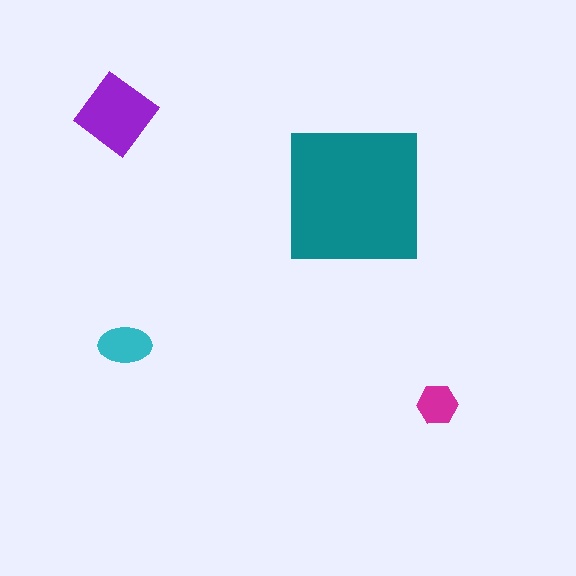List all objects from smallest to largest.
The magenta hexagon, the cyan ellipse, the purple diamond, the teal square.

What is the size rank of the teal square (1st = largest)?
1st.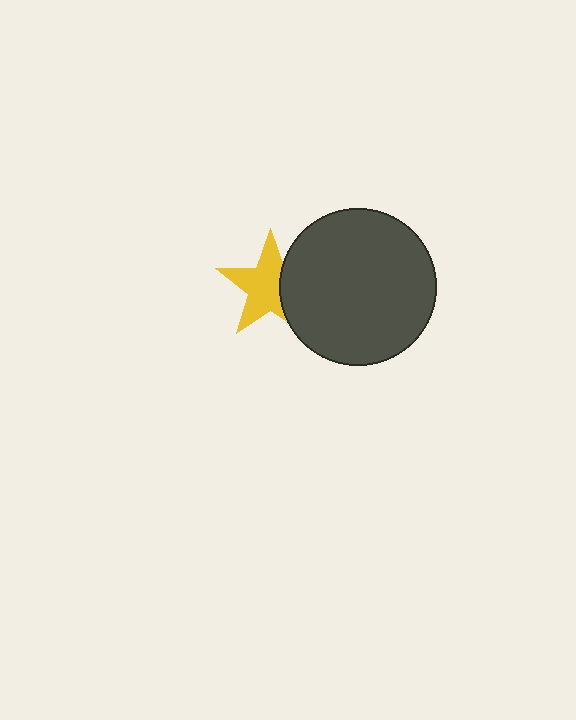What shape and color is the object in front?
The object in front is a dark gray circle.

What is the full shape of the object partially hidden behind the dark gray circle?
The partially hidden object is a yellow star.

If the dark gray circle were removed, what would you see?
You would see the complete yellow star.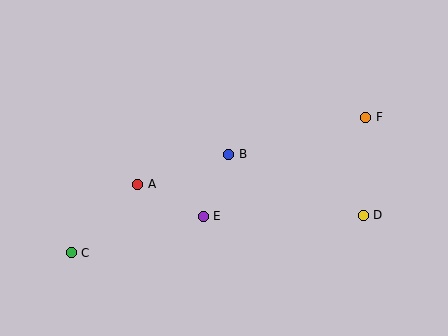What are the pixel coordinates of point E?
Point E is at (203, 216).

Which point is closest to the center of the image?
Point B at (229, 154) is closest to the center.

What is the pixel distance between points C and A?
The distance between C and A is 96 pixels.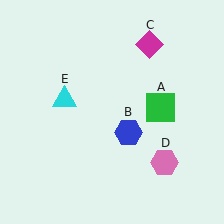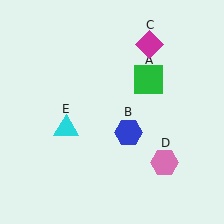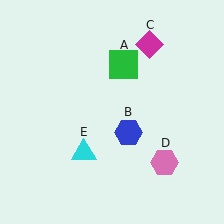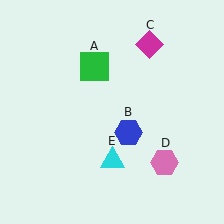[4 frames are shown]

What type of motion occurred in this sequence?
The green square (object A), cyan triangle (object E) rotated counterclockwise around the center of the scene.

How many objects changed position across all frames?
2 objects changed position: green square (object A), cyan triangle (object E).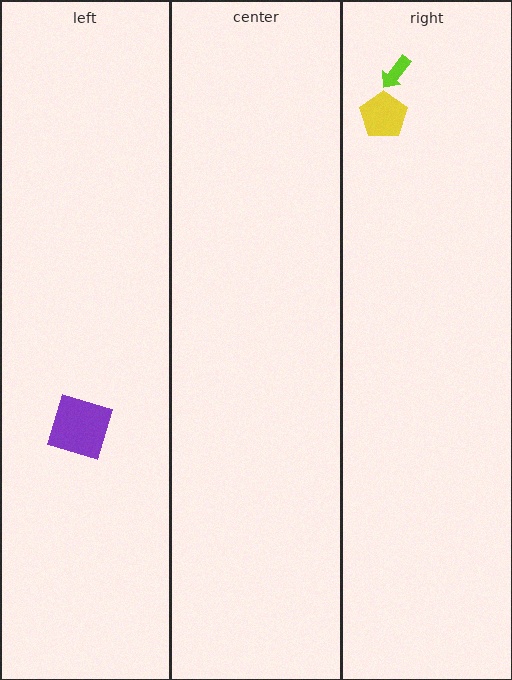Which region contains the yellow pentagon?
The right region.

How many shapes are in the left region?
1.